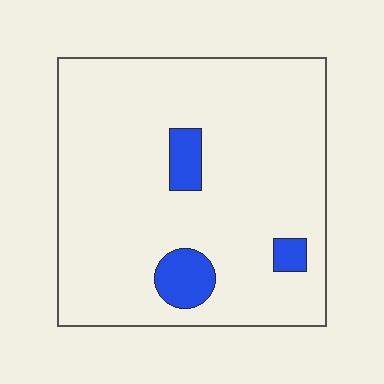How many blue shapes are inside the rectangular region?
3.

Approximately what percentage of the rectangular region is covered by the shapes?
Approximately 10%.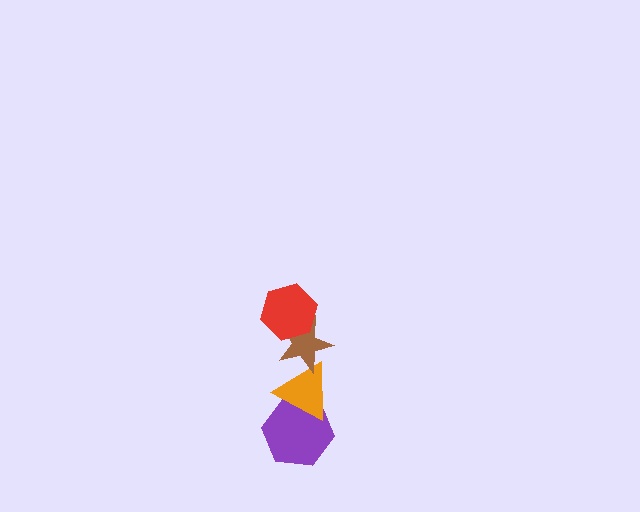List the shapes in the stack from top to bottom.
From top to bottom: the red hexagon, the brown star, the orange triangle, the purple hexagon.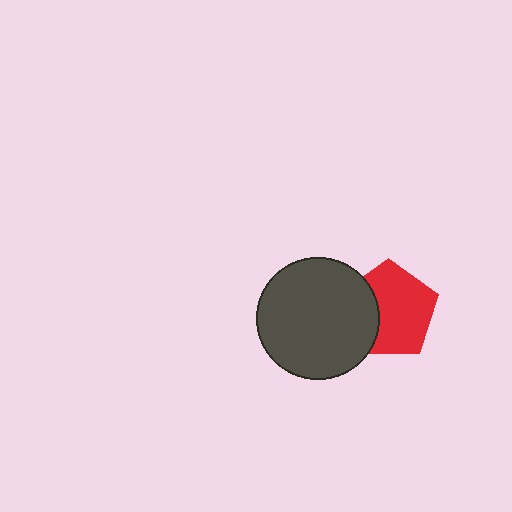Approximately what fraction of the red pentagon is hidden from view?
Roughly 31% of the red pentagon is hidden behind the dark gray circle.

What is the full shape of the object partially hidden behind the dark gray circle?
The partially hidden object is a red pentagon.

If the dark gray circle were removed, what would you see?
You would see the complete red pentagon.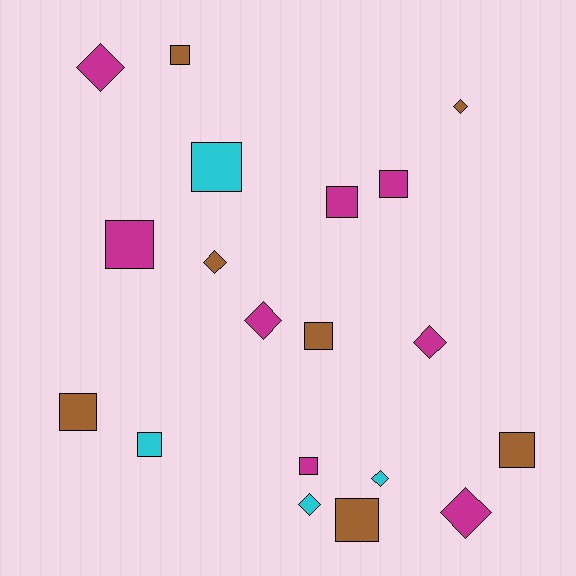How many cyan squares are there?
There are 2 cyan squares.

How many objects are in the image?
There are 19 objects.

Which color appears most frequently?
Magenta, with 8 objects.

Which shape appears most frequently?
Square, with 11 objects.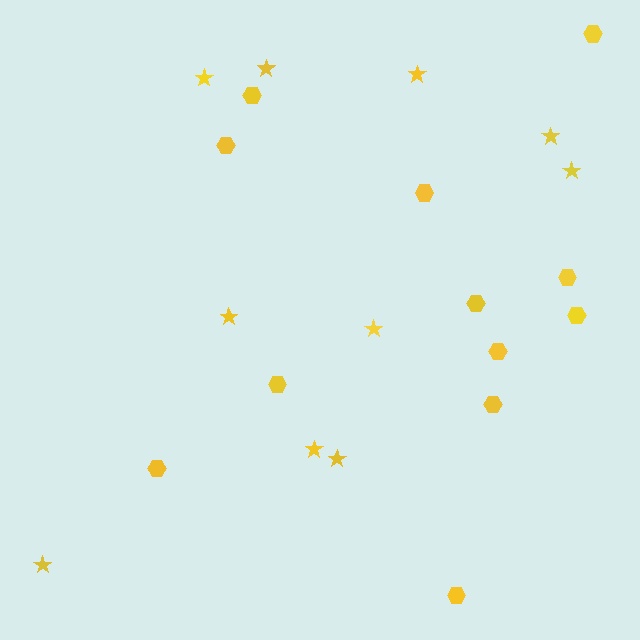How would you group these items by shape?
There are 2 groups: one group of hexagons (12) and one group of stars (10).